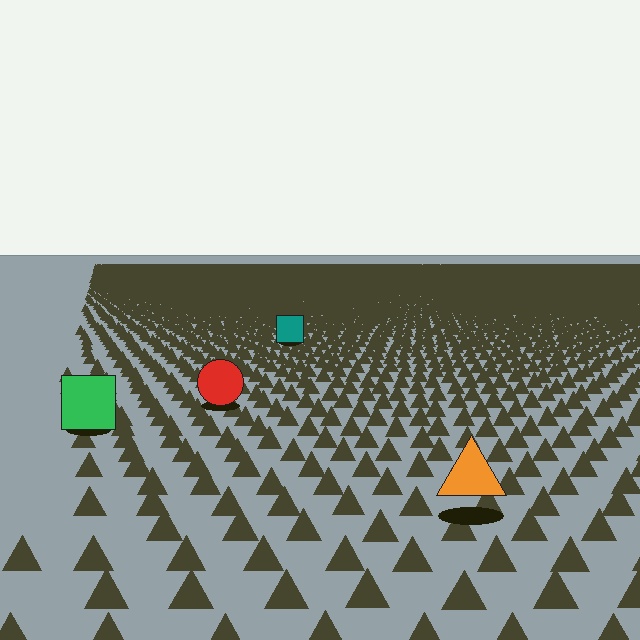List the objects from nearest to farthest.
From nearest to farthest: the orange triangle, the green square, the red circle, the teal square.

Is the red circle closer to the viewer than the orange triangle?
No. The orange triangle is closer — you can tell from the texture gradient: the ground texture is coarser near it.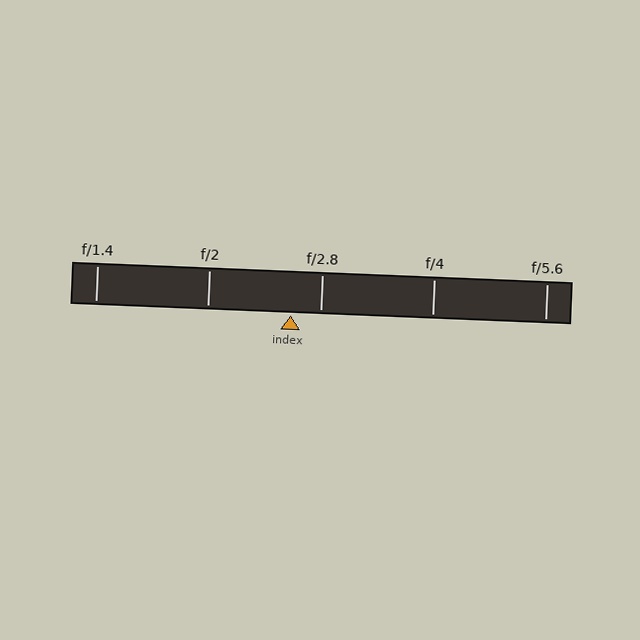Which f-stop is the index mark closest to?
The index mark is closest to f/2.8.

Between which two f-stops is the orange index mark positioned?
The index mark is between f/2 and f/2.8.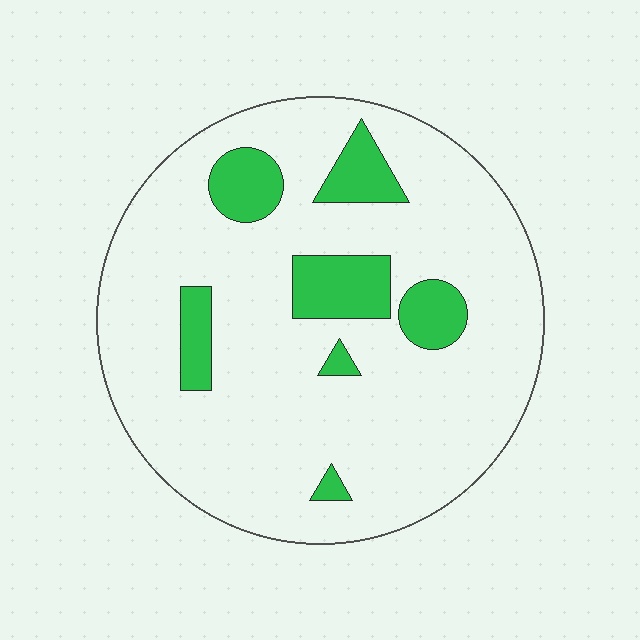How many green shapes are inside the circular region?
7.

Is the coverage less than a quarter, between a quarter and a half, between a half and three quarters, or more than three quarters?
Less than a quarter.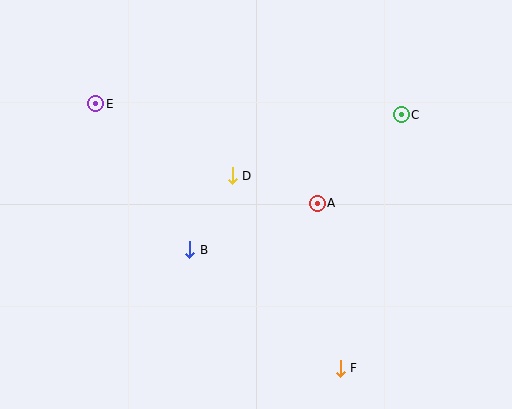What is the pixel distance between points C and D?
The distance between C and D is 180 pixels.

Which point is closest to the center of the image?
Point D at (232, 176) is closest to the center.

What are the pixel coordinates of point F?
Point F is at (340, 368).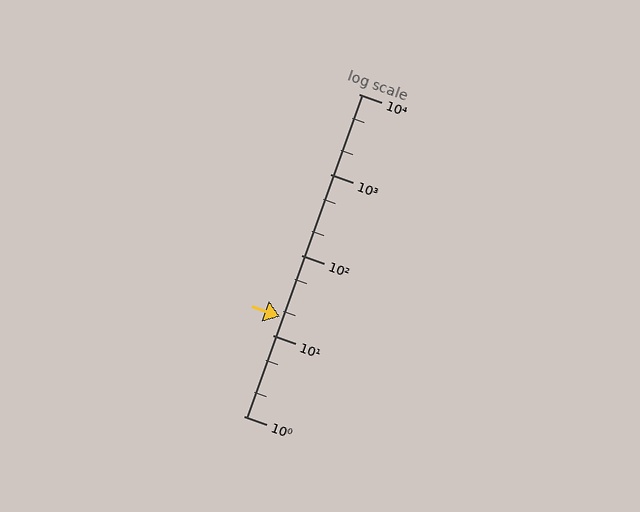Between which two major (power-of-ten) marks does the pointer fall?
The pointer is between 10 and 100.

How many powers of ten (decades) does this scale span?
The scale spans 4 decades, from 1 to 10000.